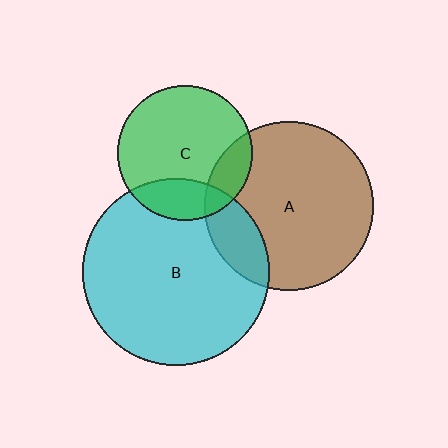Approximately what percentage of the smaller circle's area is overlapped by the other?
Approximately 20%.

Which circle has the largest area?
Circle B (cyan).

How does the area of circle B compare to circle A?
Approximately 1.2 times.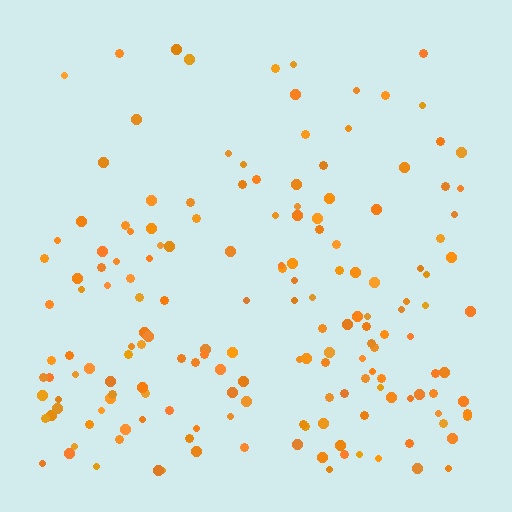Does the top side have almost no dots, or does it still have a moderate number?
Still a moderate number, just noticeably fewer than the bottom.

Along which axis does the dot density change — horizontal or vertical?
Vertical.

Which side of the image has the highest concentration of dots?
The bottom.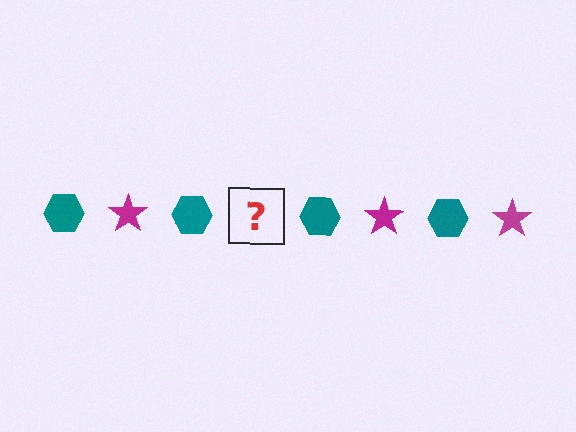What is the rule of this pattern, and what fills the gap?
The rule is that the pattern alternates between teal hexagon and magenta star. The gap should be filled with a magenta star.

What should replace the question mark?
The question mark should be replaced with a magenta star.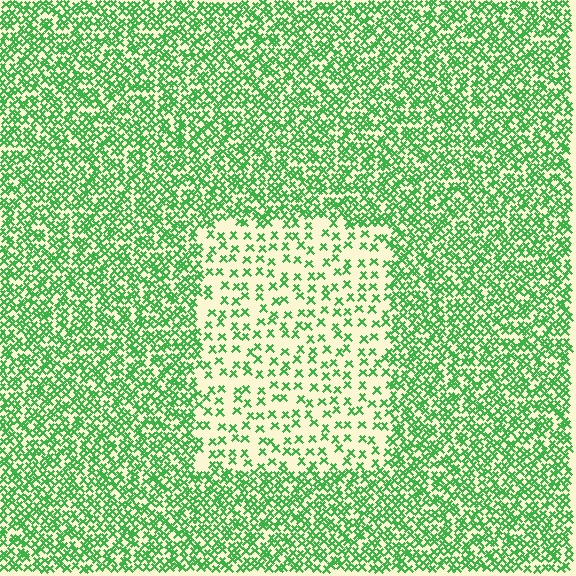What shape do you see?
I see a rectangle.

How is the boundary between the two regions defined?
The boundary is defined by a change in element density (approximately 2.6x ratio). All elements are the same color, size, and shape.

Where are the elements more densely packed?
The elements are more densely packed outside the rectangle boundary.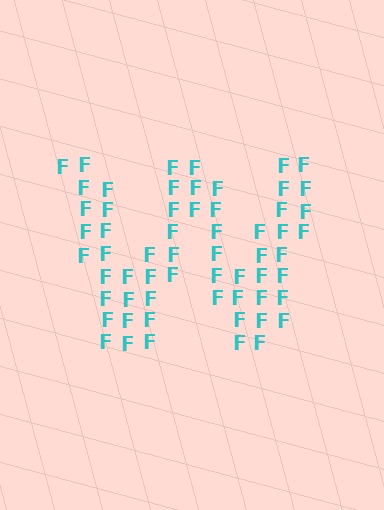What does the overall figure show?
The overall figure shows the letter W.